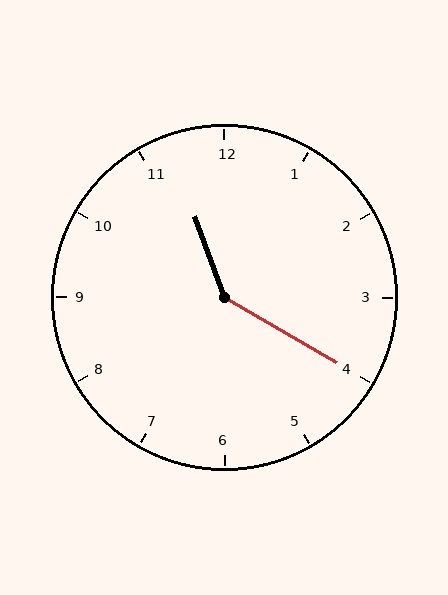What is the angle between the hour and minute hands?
Approximately 140 degrees.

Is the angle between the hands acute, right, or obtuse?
It is obtuse.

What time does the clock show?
11:20.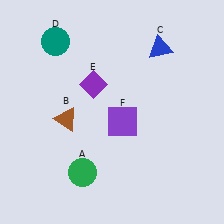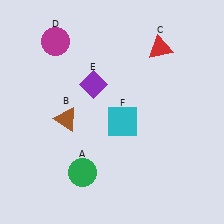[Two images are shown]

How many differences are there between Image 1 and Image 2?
There are 3 differences between the two images.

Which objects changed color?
C changed from blue to red. D changed from teal to magenta. F changed from purple to cyan.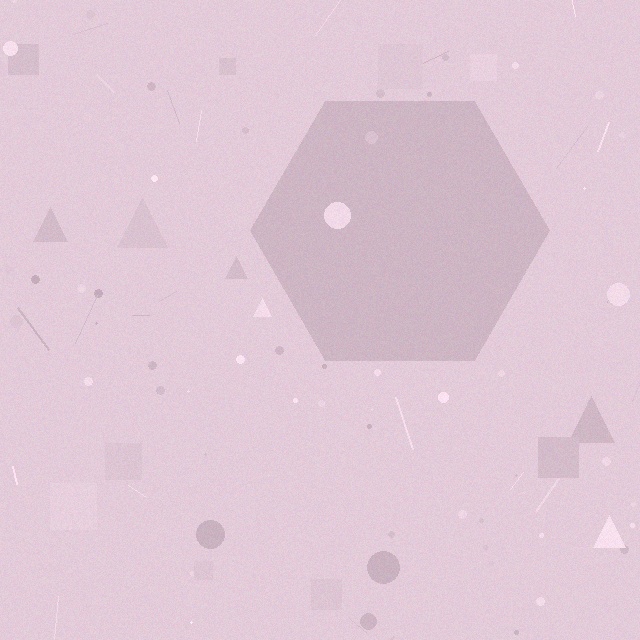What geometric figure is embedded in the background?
A hexagon is embedded in the background.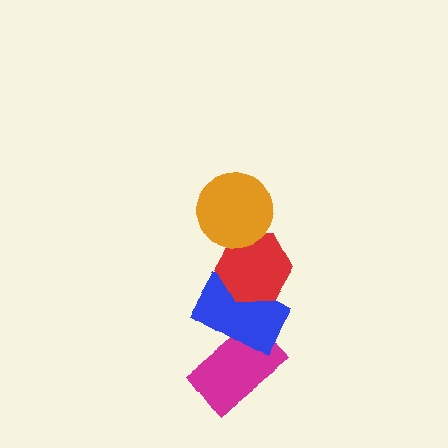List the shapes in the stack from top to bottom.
From top to bottom: the orange circle, the red hexagon, the blue rectangle, the magenta rectangle.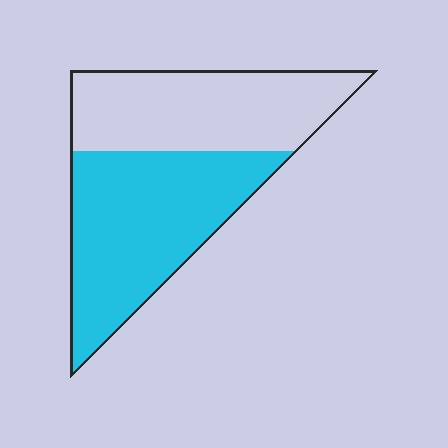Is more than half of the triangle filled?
Yes.